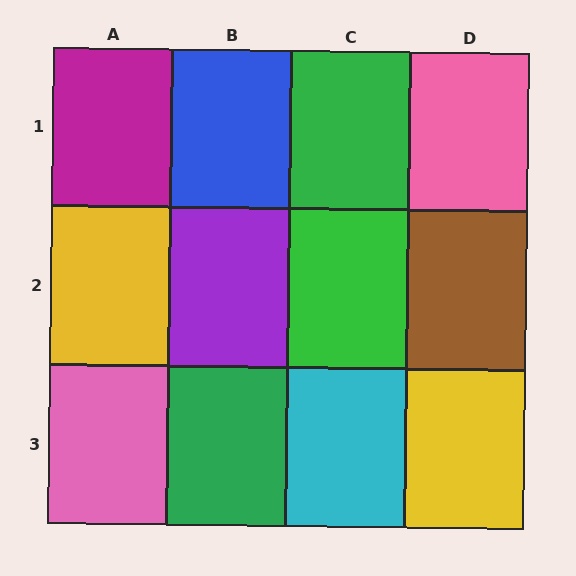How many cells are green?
3 cells are green.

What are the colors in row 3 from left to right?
Pink, green, cyan, yellow.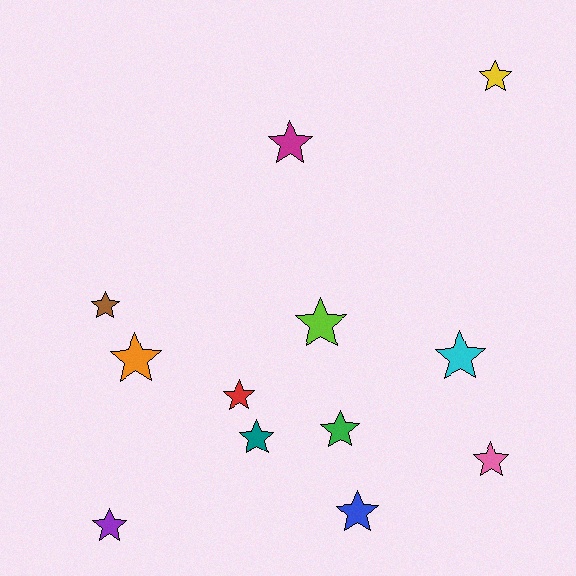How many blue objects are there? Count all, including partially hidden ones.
There is 1 blue object.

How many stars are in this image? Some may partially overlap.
There are 12 stars.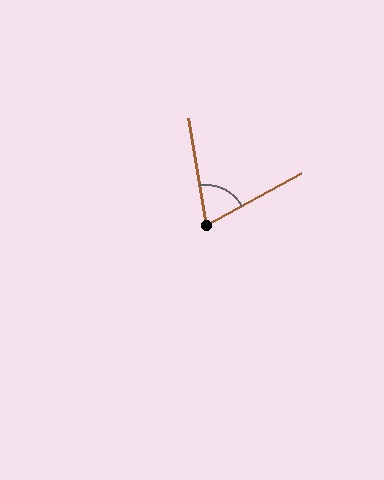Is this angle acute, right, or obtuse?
It is acute.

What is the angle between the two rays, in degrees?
Approximately 71 degrees.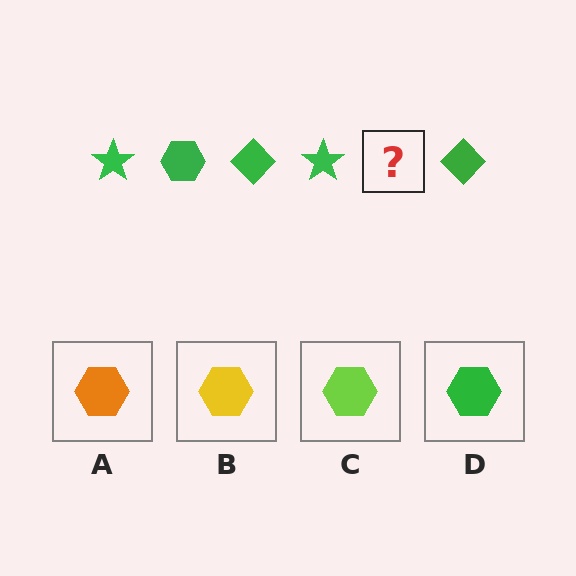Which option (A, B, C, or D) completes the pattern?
D.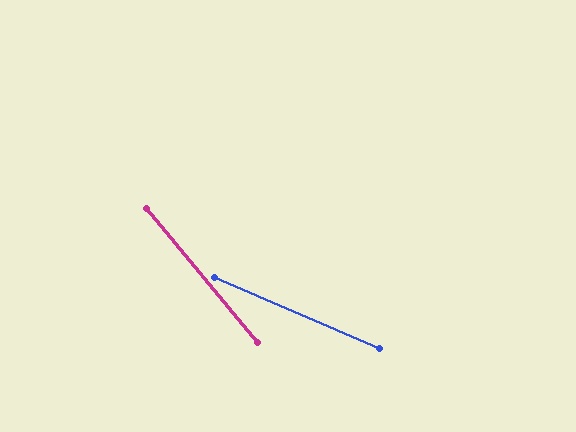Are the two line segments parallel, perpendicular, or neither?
Neither parallel nor perpendicular — they differ by about 27°.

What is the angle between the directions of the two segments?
Approximately 27 degrees.